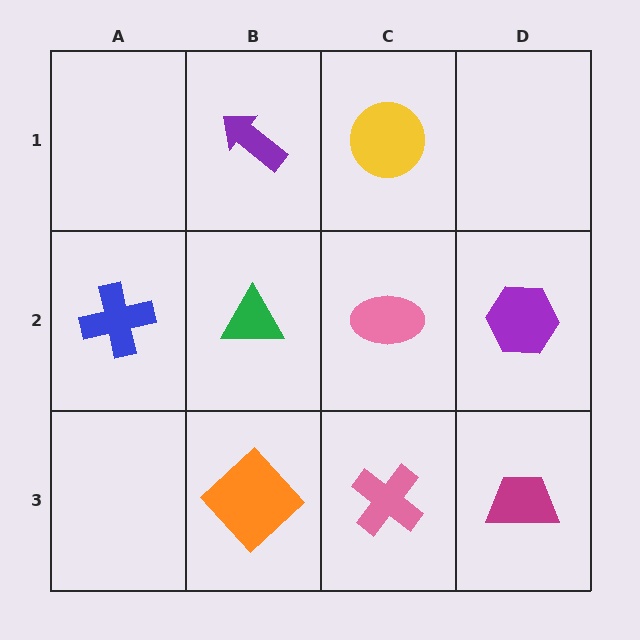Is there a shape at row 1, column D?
No, that cell is empty.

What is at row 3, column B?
An orange diamond.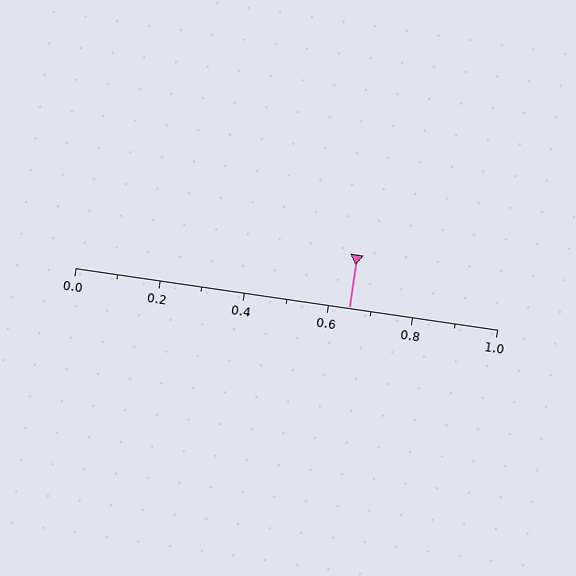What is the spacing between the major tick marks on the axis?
The major ticks are spaced 0.2 apart.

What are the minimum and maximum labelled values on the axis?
The axis runs from 0.0 to 1.0.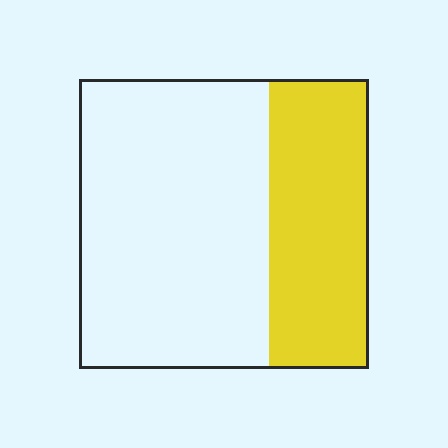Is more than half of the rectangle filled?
No.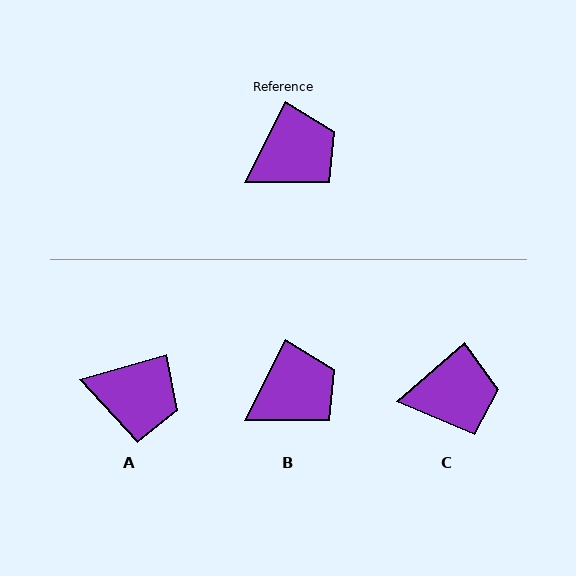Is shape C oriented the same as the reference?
No, it is off by about 23 degrees.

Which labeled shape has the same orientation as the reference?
B.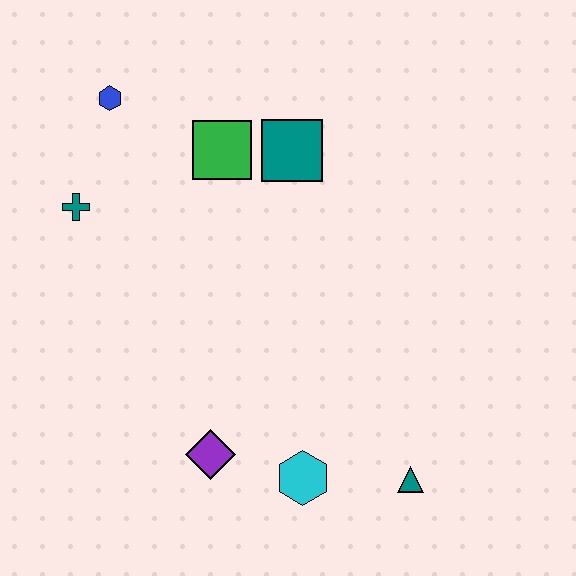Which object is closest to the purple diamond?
The cyan hexagon is closest to the purple diamond.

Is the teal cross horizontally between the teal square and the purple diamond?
No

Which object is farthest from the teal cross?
The teal triangle is farthest from the teal cross.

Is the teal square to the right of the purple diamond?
Yes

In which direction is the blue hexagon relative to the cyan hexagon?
The blue hexagon is above the cyan hexagon.